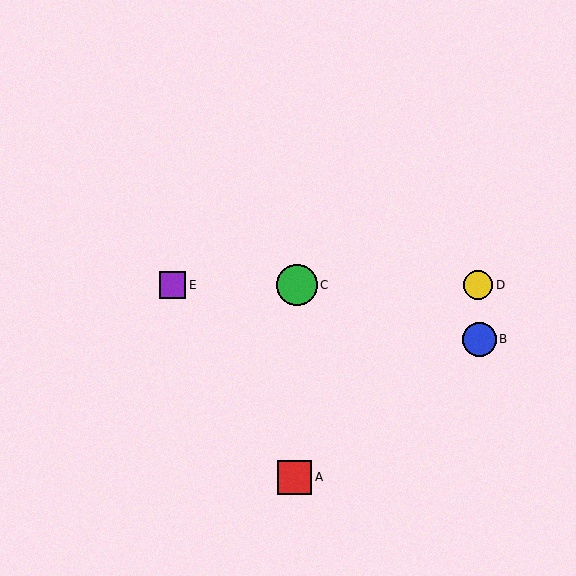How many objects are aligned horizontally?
3 objects (C, D, E) are aligned horizontally.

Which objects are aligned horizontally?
Objects C, D, E are aligned horizontally.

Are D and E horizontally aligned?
Yes, both are at y≈285.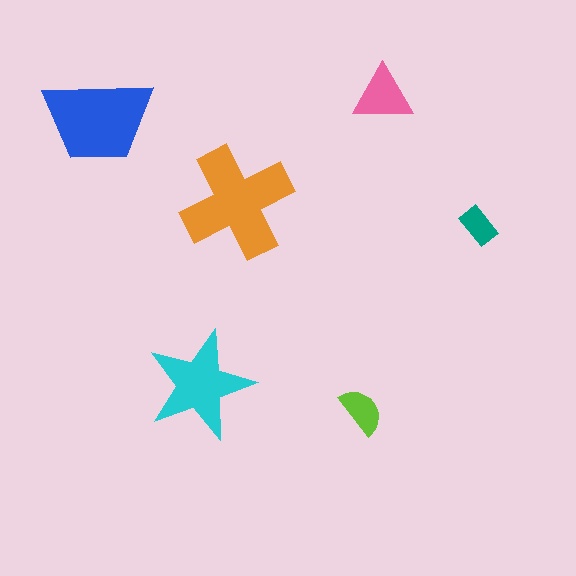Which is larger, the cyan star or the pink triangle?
The cyan star.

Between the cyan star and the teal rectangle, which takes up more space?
The cyan star.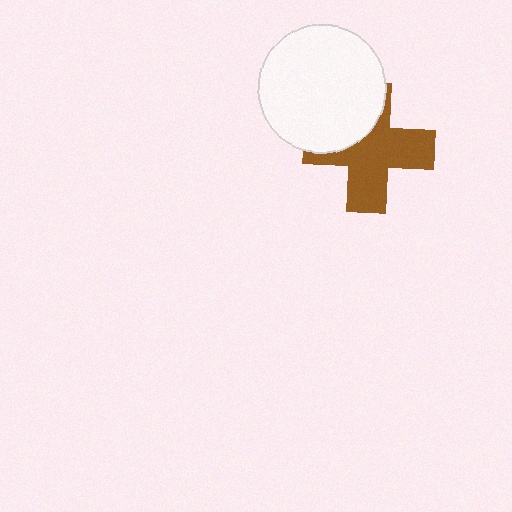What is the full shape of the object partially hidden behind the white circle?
The partially hidden object is a brown cross.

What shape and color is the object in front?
The object in front is a white circle.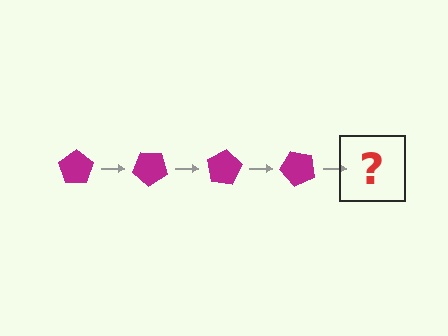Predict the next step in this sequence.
The next step is a magenta pentagon rotated 160 degrees.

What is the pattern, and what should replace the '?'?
The pattern is that the pentagon rotates 40 degrees each step. The '?' should be a magenta pentagon rotated 160 degrees.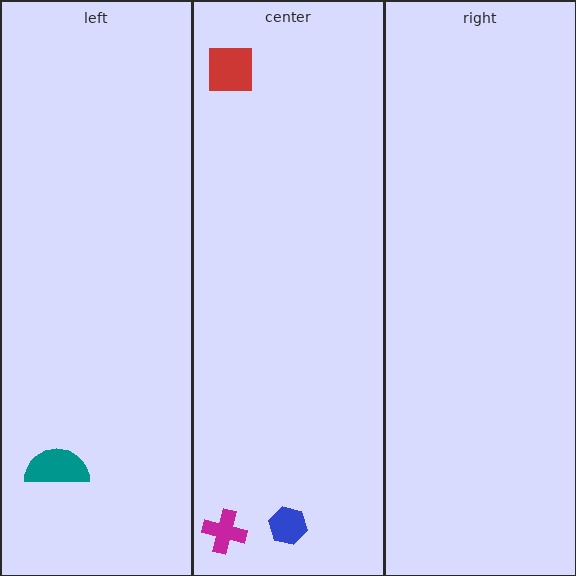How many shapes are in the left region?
1.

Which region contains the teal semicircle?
The left region.